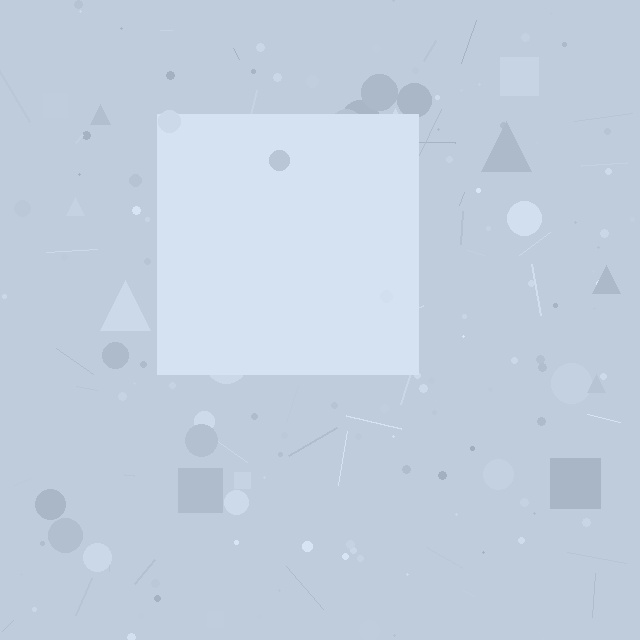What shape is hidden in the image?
A square is hidden in the image.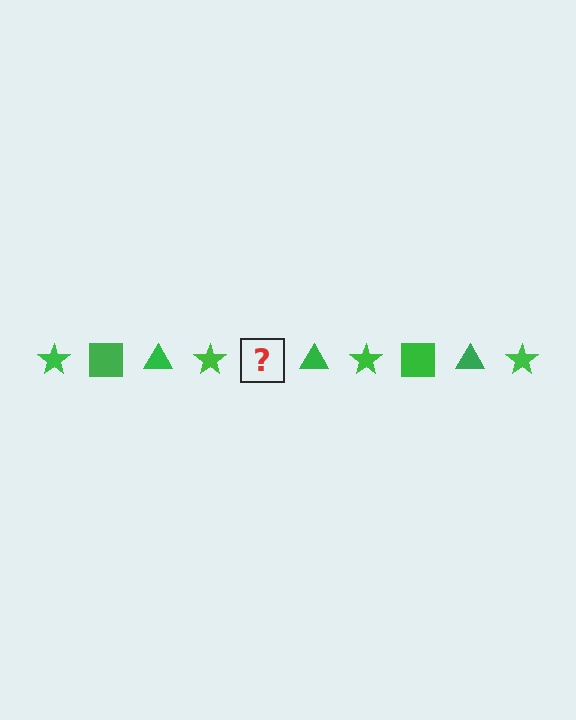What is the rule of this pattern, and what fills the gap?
The rule is that the pattern cycles through star, square, triangle shapes in green. The gap should be filled with a green square.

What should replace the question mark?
The question mark should be replaced with a green square.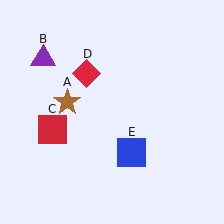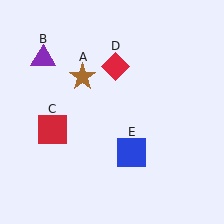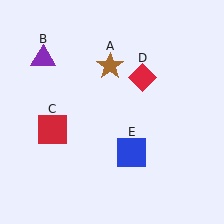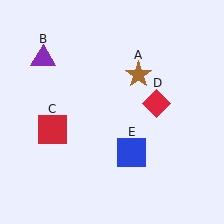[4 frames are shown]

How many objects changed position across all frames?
2 objects changed position: brown star (object A), red diamond (object D).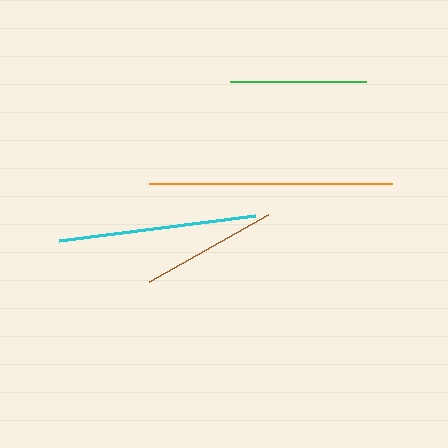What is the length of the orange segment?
The orange segment is approximately 243 pixels long.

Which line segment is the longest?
The orange line is the longest at approximately 243 pixels.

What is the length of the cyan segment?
The cyan segment is approximately 197 pixels long.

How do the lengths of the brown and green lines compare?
The brown and green lines are approximately the same length.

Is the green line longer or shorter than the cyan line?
The cyan line is longer than the green line.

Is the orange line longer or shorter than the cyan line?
The orange line is longer than the cyan line.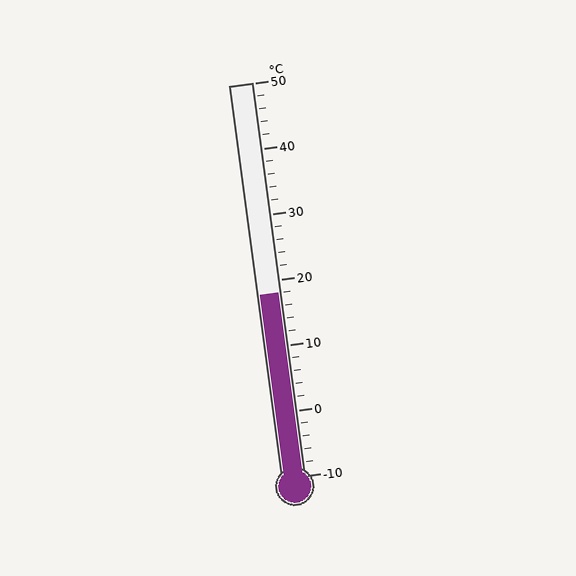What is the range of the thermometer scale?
The thermometer scale ranges from -10°C to 50°C.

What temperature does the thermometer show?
The thermometer shows approximately 18°C.